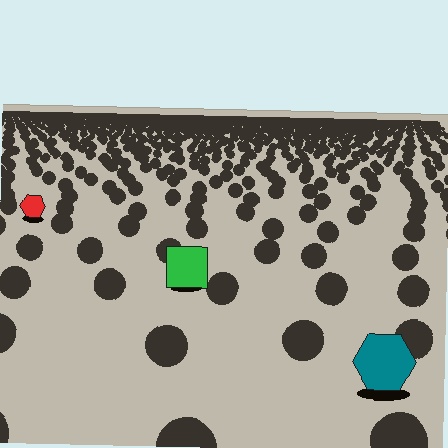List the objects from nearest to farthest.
From nearest to farthest: the teal hexagon, the green square, the red hexagon.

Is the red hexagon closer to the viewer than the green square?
No. The green square is closer — you can tell from the texture gradient: the ground texture is coarser near it.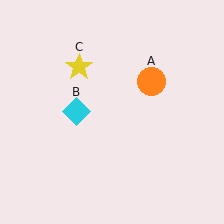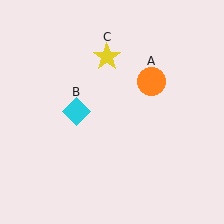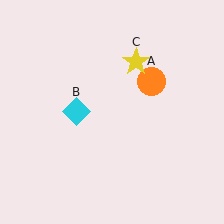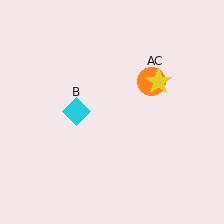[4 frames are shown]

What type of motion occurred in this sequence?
The yellow star (object C) rotated clockwise around the center of the scene.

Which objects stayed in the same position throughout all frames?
Orange circle (object A) and cyan diamond (object B) remained stationary.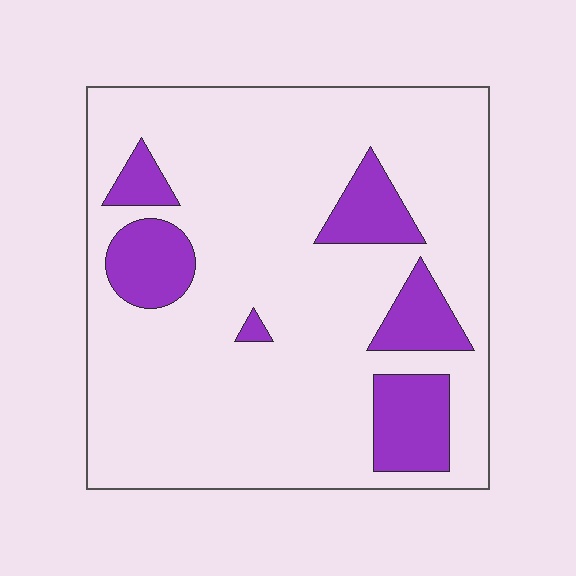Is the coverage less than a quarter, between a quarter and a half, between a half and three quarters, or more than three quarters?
Less than a quarter.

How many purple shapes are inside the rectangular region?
6.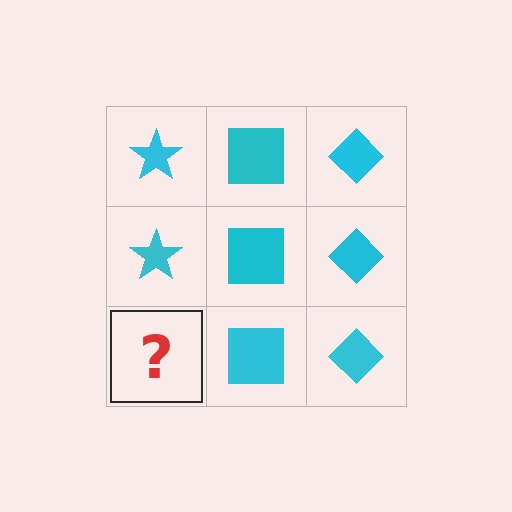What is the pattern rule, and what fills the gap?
The rule is that each column has a consistent shape. The gap should be filled with a cyan star.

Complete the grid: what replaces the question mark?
The question mark should be replaced with a cyan star.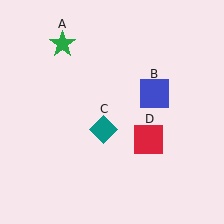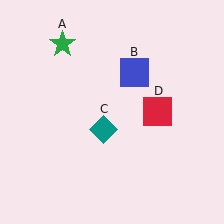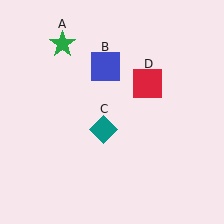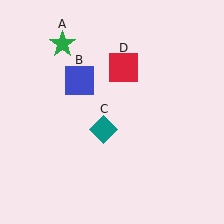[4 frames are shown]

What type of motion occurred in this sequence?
The blue square (object B), red square (object D) rotated counterclockwise around the center of the scene.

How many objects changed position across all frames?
2 objects changed position: blue square (object B), red square (object D).